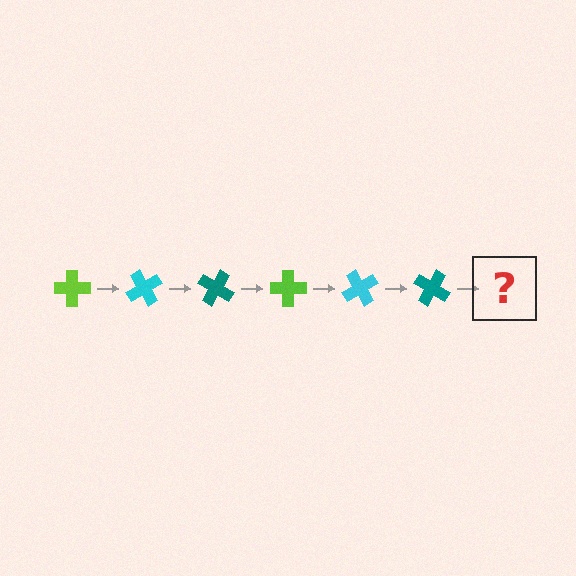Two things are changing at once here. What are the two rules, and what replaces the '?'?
The two rules are that it rotates 60 degrees each step and the color cycles through lime, cyan, and teal. The '?' should be a lime cross, rotated 360 degrees from the start.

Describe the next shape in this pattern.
It should be a lime cross, rotated 360 degrees from the start.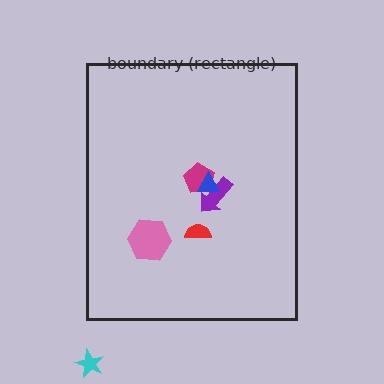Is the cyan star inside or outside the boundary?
Outside.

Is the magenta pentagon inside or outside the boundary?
Inside.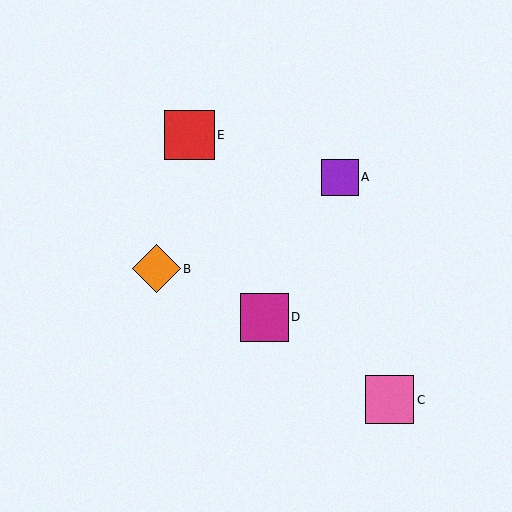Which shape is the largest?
The red square (labeled E) is the largest.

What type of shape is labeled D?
Shape D is a magenta square.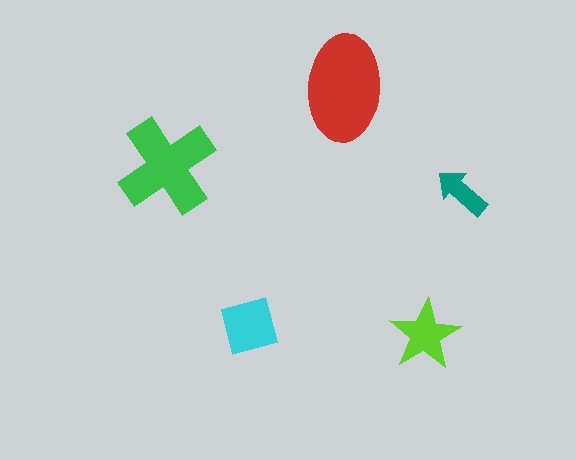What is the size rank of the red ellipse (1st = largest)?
1st.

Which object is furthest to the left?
The green cross is leftmost.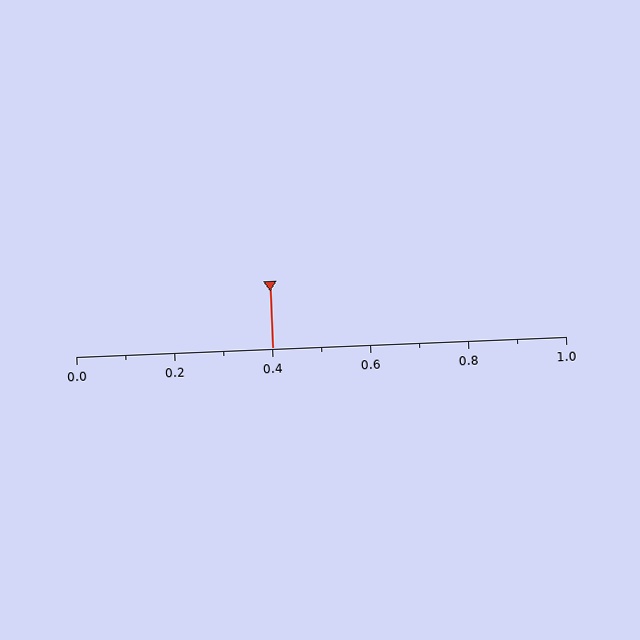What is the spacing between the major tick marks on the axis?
The major ticks are spaced 0.2 apart.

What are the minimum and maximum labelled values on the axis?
The axis runs from 0.0 to 1.0.